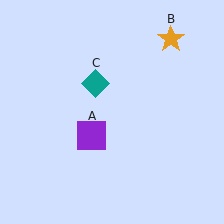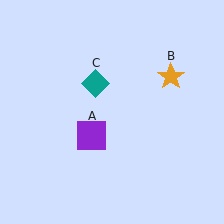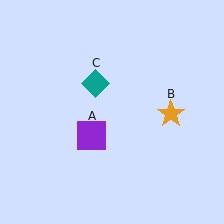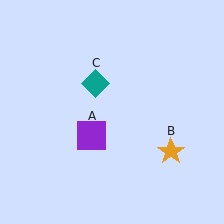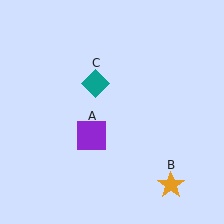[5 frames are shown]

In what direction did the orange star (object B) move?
The orange star (object B) moved down.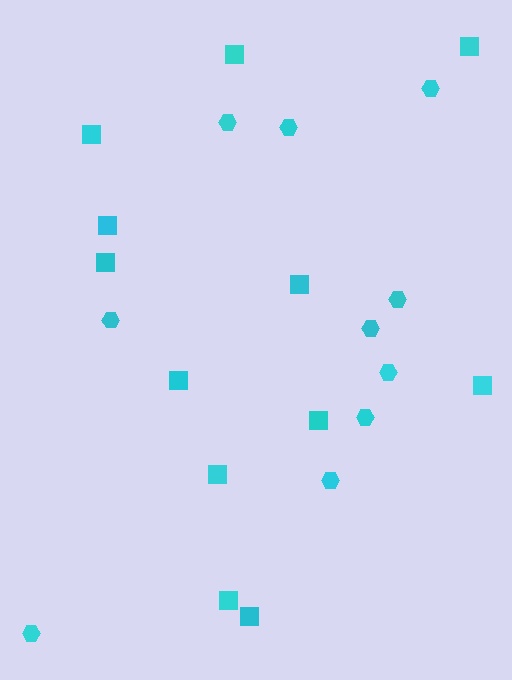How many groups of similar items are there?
There are 2 groups: one group of squares (12) and one group of hexagons (10).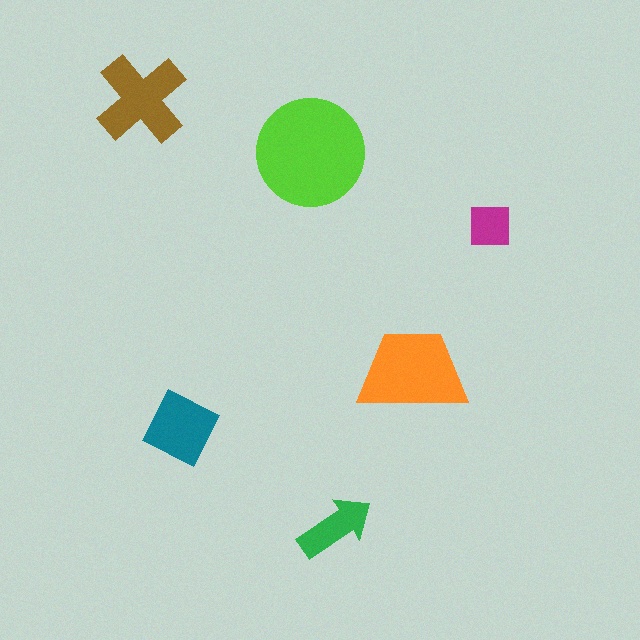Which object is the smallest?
The magenta square.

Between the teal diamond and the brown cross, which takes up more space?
The brown cross.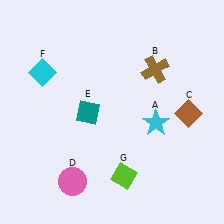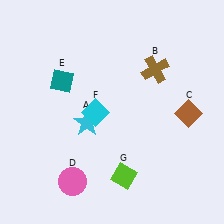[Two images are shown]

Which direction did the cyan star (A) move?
The cyan star (A) moved left.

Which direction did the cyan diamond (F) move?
The cyan diamond (F) moved right.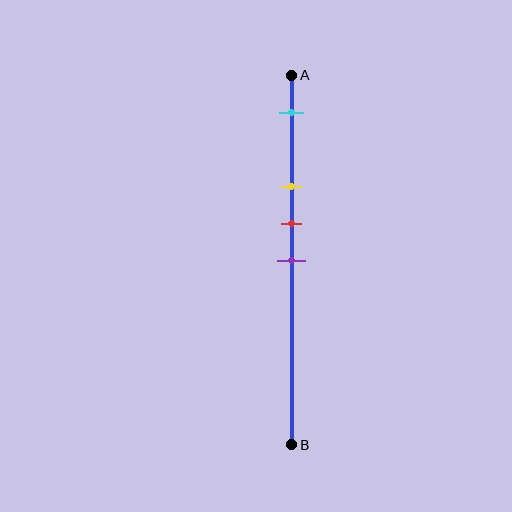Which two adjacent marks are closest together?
The red and purple marks are the closest adjacent pair.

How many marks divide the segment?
There are 4 marks dividing the segment.